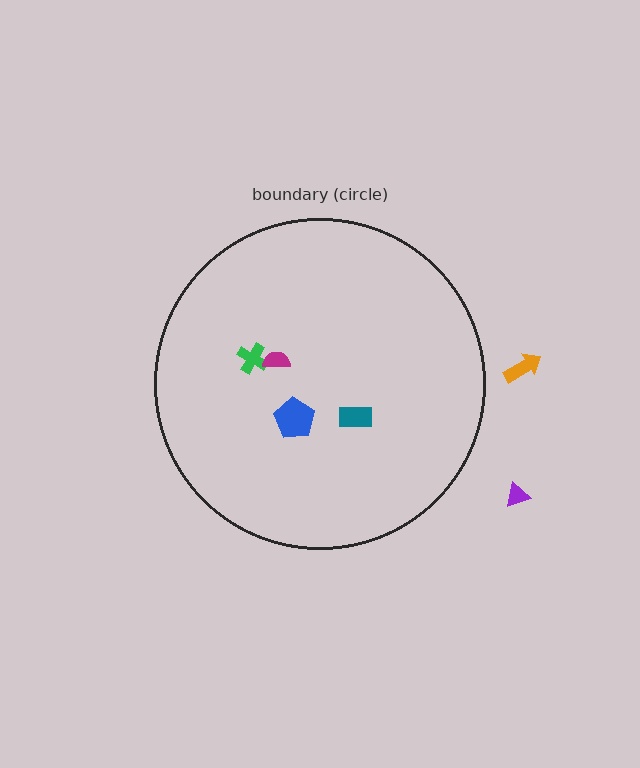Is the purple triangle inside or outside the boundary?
Outside.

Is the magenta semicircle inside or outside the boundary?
Inside.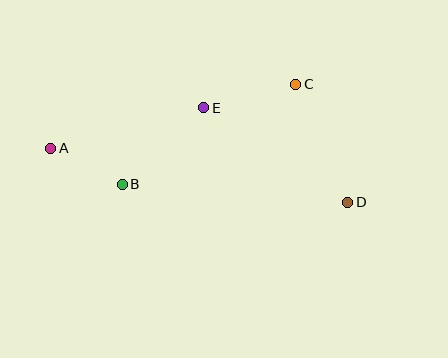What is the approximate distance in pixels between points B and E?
The distance between B and E is approximately 112 pixels.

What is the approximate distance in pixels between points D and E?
The distance between D and E is approximately 172 pixels.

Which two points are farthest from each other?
Points A and D are farthest from each other.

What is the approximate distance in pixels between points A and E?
The distance between A and E is approximately 158 pixels.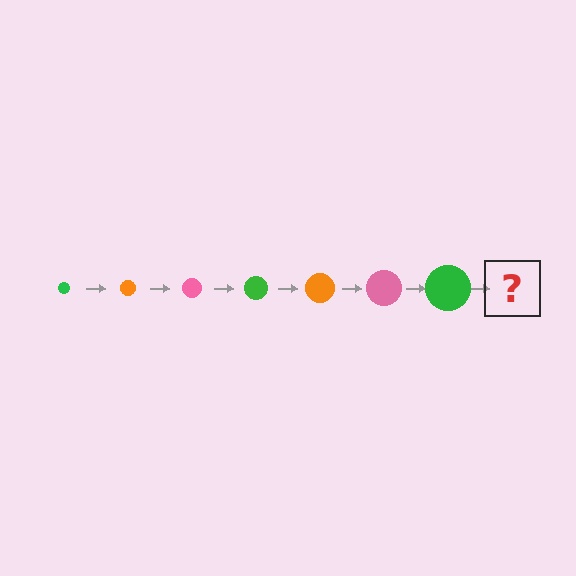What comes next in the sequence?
The next element should be an orange circle, larger than the previous one.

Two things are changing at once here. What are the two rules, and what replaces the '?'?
The two rules are that the circle grows larger each step and the color cycles through green, orange, and pink. The '?' should be an orange circle, larger than the previous one.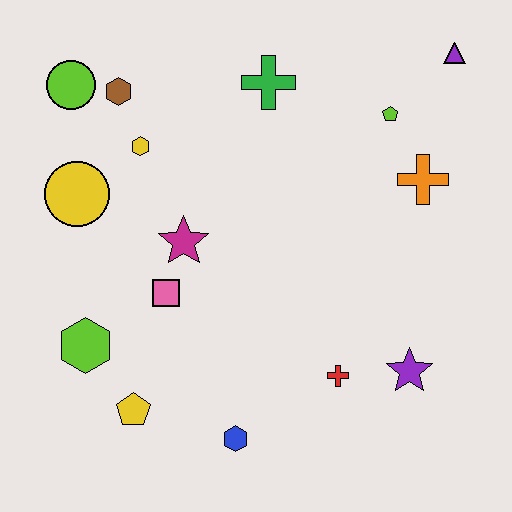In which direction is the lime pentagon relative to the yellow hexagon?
The lime pentagon is to the right of the yellow hexagon.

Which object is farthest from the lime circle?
The purple star is farthest from the lime circle.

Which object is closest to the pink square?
The magenta star is closest to the pink square.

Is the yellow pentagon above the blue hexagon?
Yes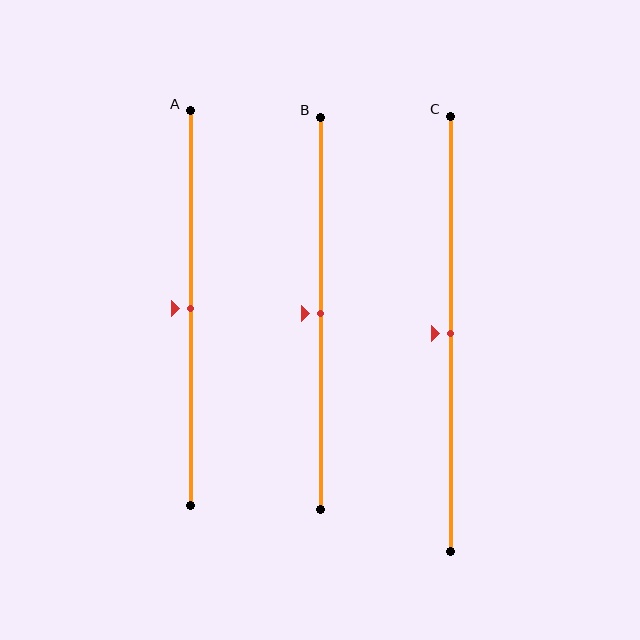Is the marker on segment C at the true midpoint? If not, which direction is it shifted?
Yes, the marker on segment C is at the true midpoint.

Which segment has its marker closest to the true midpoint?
Segment A has its marker closest to the true midpoint.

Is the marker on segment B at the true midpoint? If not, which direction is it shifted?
Yes, the marker on segment B is at the true midpoint.